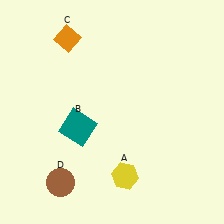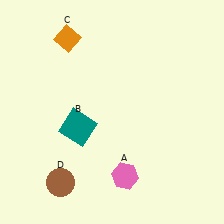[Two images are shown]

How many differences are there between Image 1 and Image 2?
There is 1 difference between the two images.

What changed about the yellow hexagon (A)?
In Image 1, A is yellow. In Image 2, it changed to pink.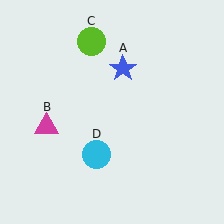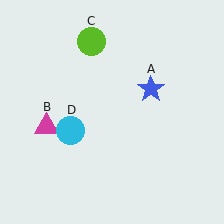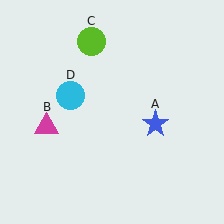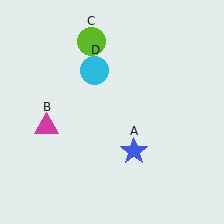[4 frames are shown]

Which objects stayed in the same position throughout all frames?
Magenta triangle (object B) and lime circle (object C) remained stationary.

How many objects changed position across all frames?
2 objects changed position: blue star (object A), cyan circle (object D).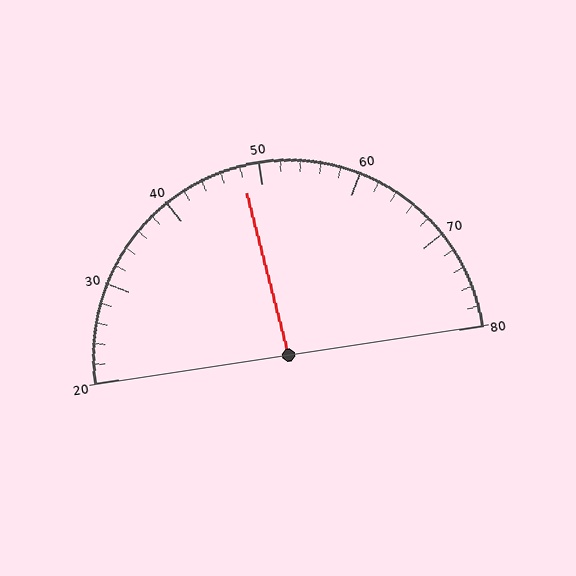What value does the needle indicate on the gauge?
The needle indicates approximately 48.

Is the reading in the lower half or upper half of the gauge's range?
The reading is in the lower half of the range (20 to 80).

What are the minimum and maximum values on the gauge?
The gauge ranges from 20 to 80.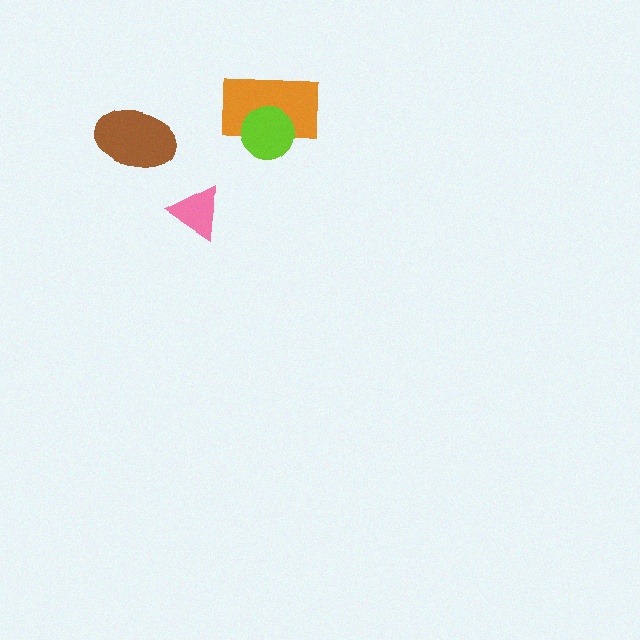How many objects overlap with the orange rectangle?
1 object overlaps with the orange rectangle.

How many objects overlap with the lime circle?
1 object overlaps with the lime circle.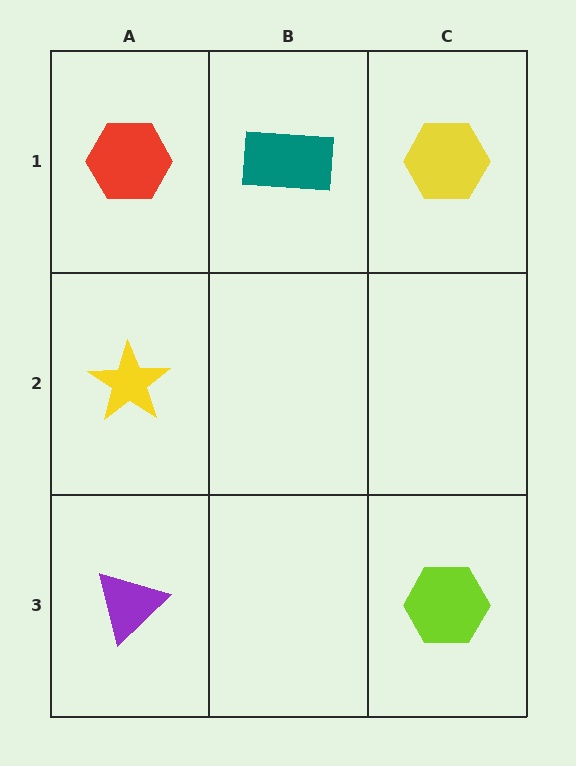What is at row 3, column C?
A lime hexagon.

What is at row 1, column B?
A teal rectangle.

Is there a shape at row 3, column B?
No, that cell is empty.